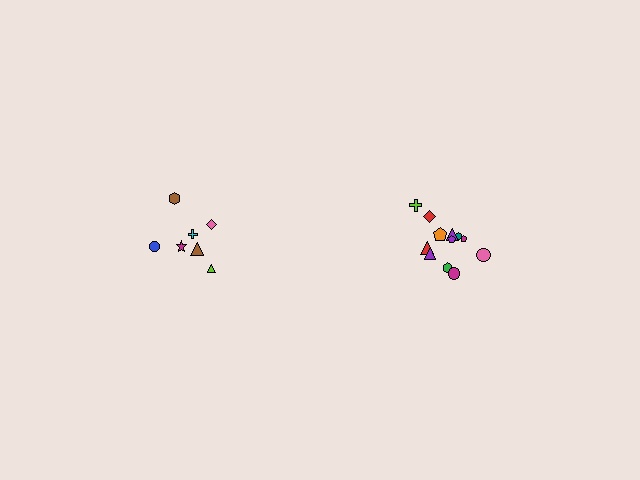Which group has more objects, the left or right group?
The right group.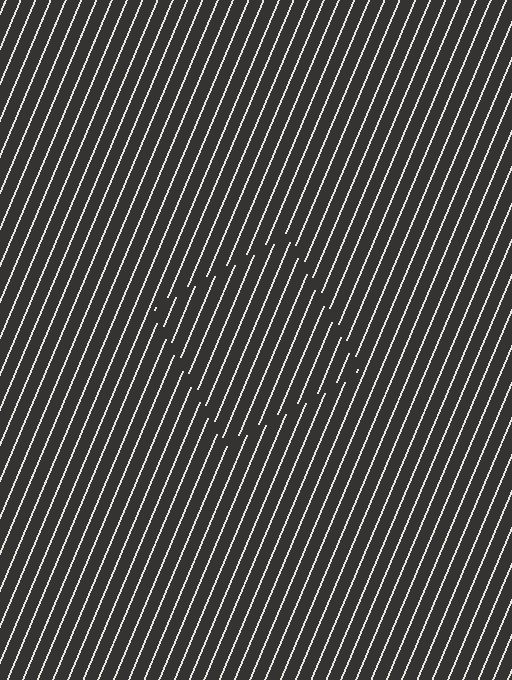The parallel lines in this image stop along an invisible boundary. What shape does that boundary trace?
An illusory square. The interior of the shape contains the same grating, shifted by half a period — the contour is defined by the phase discontinuity where line-ends from the inner and outer gratings abut.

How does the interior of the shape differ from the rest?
The interior of the shape contains the same grating, shifted by half a period — the contour is defined by the phase discontinuity where line-ends from the inner and outer gratings abut.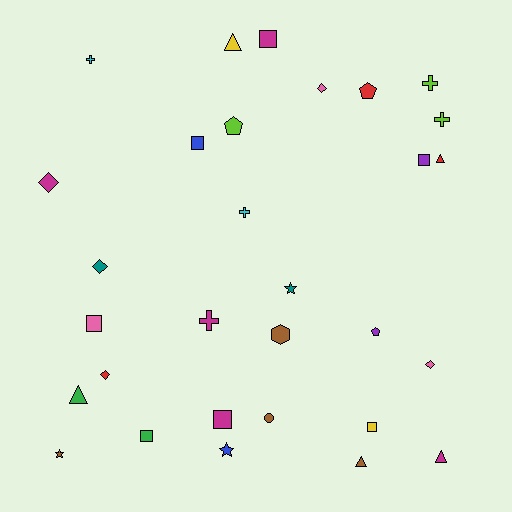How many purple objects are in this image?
There are 2 purple objects.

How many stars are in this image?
There are 3 stars.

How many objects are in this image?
There are 30 objects.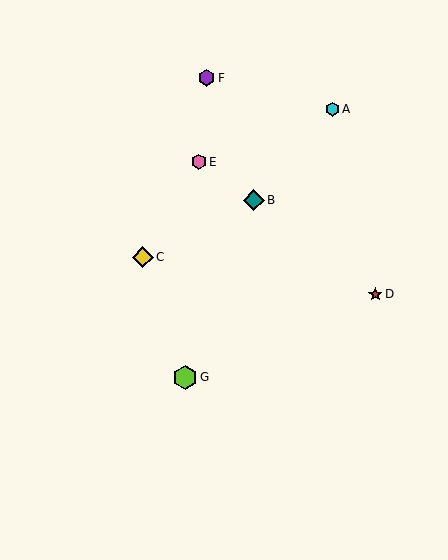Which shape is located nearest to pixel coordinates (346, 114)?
The cyan hexagon (labeled A) at (333, 109) is nearest to that location.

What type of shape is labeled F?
Shape F is a purple hexagon.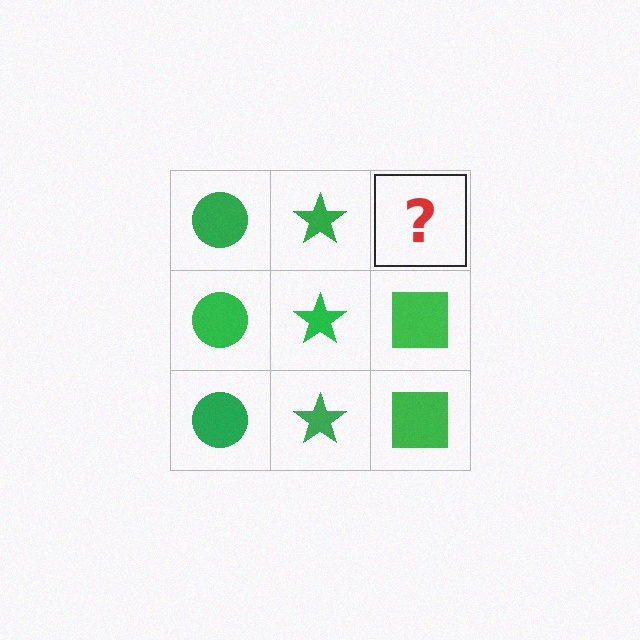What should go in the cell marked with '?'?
The missing cell should contain a green square.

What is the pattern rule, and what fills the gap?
The rule is that each column has a consistent shape. The gap should be filled with a green square.